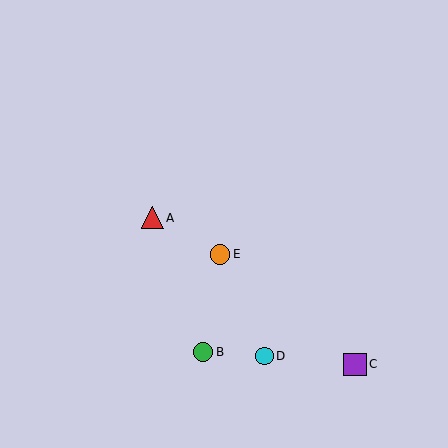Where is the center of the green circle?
The center of the green circle is at (203, 352).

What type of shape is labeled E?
Shape E is an orange circle.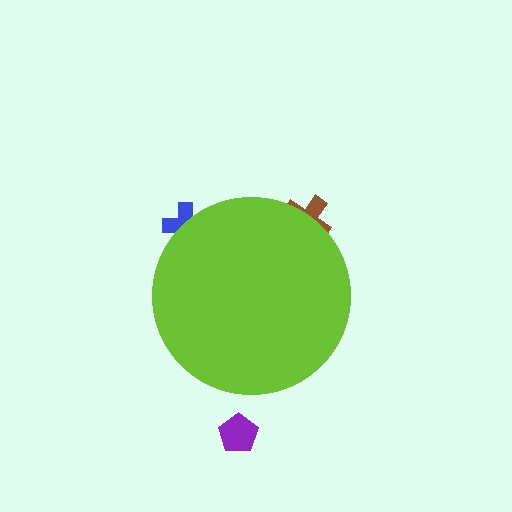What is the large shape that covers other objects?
A lime circle.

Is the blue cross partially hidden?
Yes, the blue cross is partially hidden behind the lime circle.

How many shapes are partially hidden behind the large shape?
2 shapes are partially hidden.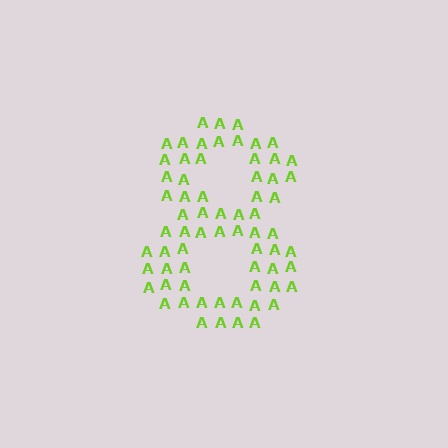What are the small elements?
The small elements are letter A's.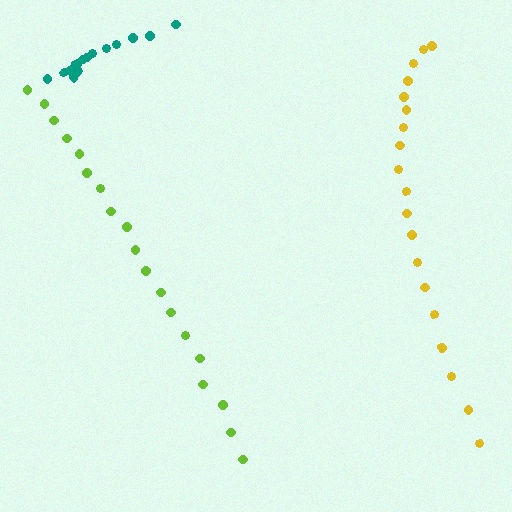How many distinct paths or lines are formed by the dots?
There are 3 distinct paths.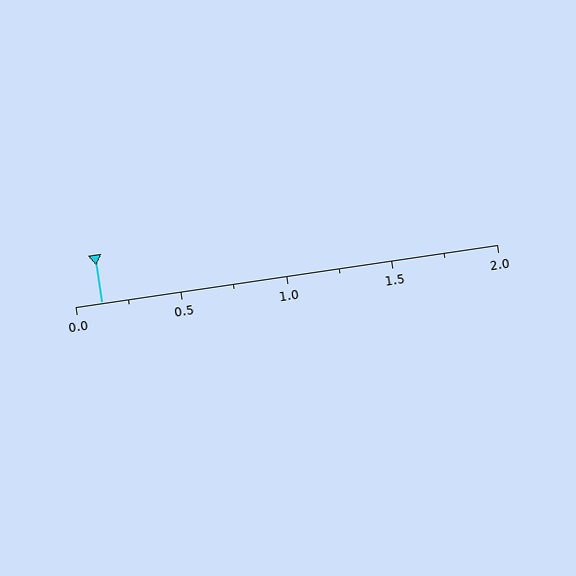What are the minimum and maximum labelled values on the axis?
The axis runs from 0.0 to 2.0.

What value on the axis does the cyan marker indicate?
The marker indicates approximately 0.12.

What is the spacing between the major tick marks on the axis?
The major ticks are spaced 0.5 apart.